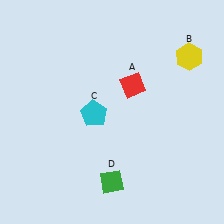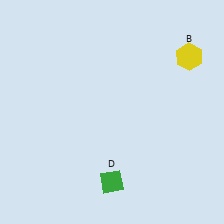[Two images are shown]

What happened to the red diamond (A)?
The red diamond (A) was removed in Image 2. It was in the top-right area of Image 1.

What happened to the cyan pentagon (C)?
The cyan pentagon (C) was removed in Image 2. It was in the bottom-left area of Image 1.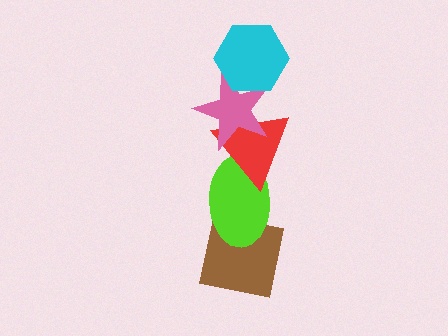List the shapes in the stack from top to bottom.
From top to bottom: the cyan hexagon, the pink star, the red triangle, the lime ellipse, the brown square.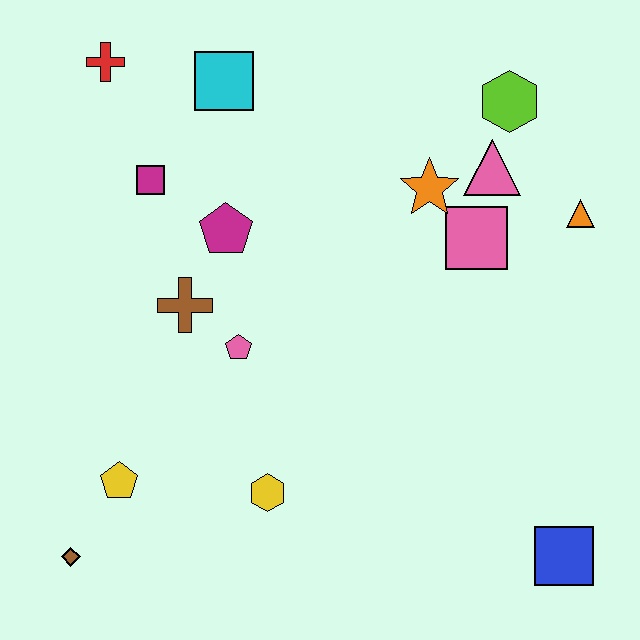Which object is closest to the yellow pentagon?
The brown diamond is closest to the yellow pentagon.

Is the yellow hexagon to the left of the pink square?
Yes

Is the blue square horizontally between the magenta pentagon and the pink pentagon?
No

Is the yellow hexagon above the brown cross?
No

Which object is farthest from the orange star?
The brown diamond is farthest from the orange star.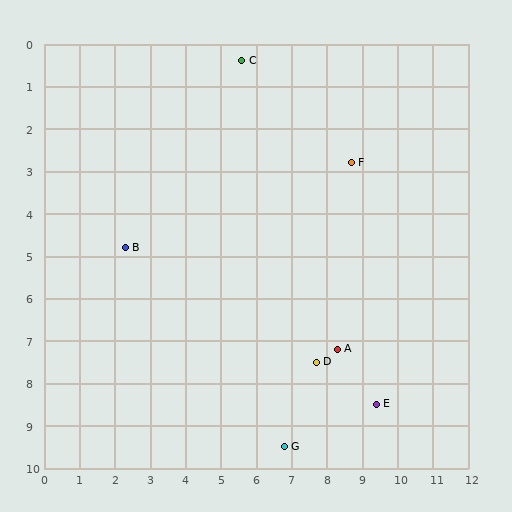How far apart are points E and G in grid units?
Points E and G are about 2.8 grid units apart.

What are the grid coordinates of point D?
Point D is at approximately (7.7, 7.5).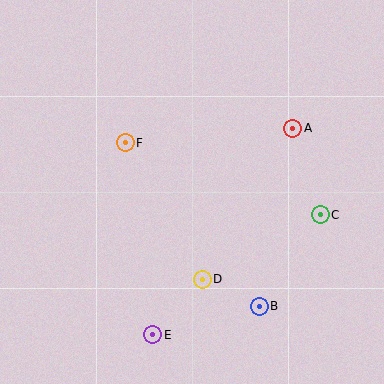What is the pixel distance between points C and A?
The distance between C and A is 91 pixels.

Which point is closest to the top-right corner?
Point A is closest to the top-right corner.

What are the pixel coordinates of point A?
Point A is at (293, 128).